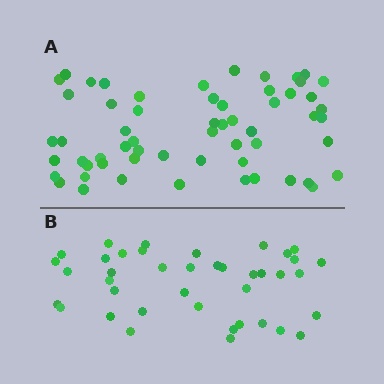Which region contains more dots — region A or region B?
Region A (the top region) has more dots.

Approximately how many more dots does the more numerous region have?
Region A has approximately 20 more dots than region B.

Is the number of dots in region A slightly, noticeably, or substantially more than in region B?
Region A has substantially more. The ratio is roughly 1.5 to 1.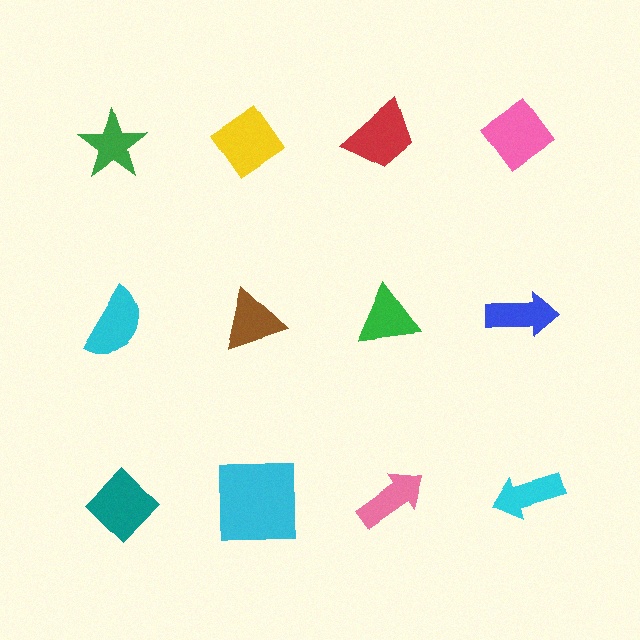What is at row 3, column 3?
A pink arrow.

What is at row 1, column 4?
A pink diamond.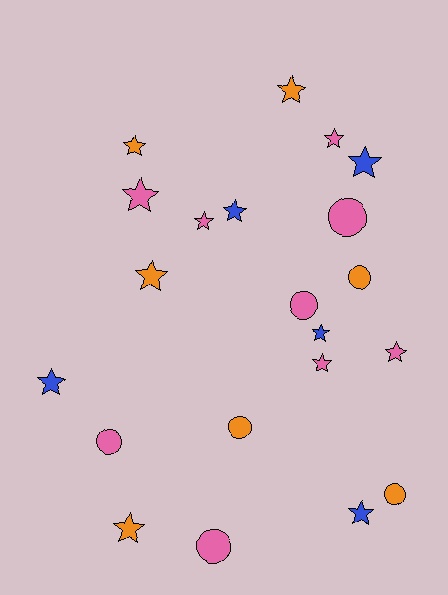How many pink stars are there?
There are 5 pink stars.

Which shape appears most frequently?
Star, with 14 objects.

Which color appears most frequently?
Pink, with 9 objects.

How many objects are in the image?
There are 21 objects.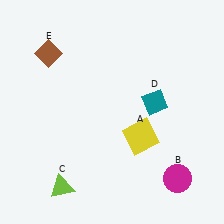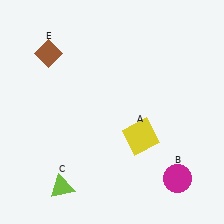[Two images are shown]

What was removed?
The teal diamond (D) was removed in Image 2.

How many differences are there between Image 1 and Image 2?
There is 1 difference between the two images.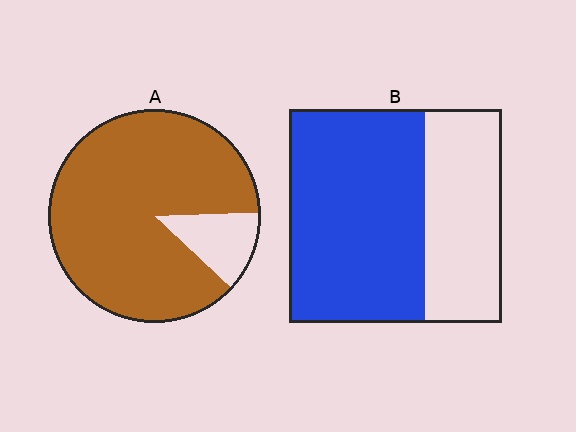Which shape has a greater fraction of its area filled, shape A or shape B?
Shape A.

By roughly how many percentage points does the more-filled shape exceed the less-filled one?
By roughly 25 percentage points (A over B).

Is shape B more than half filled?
Yes.